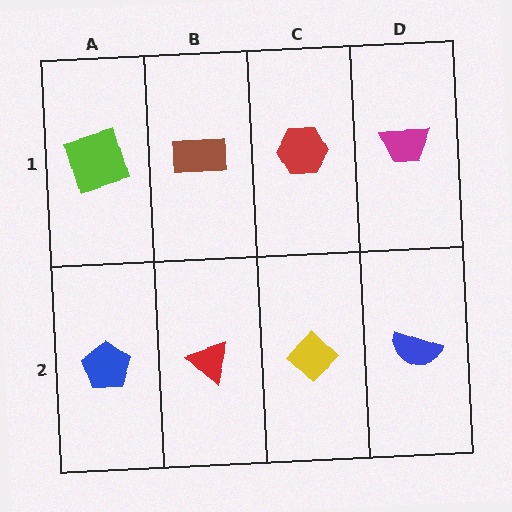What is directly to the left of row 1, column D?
A red hexagon.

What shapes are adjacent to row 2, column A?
A lime square (row 1, column A), a red triangle (row 2, column B).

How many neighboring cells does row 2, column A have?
2.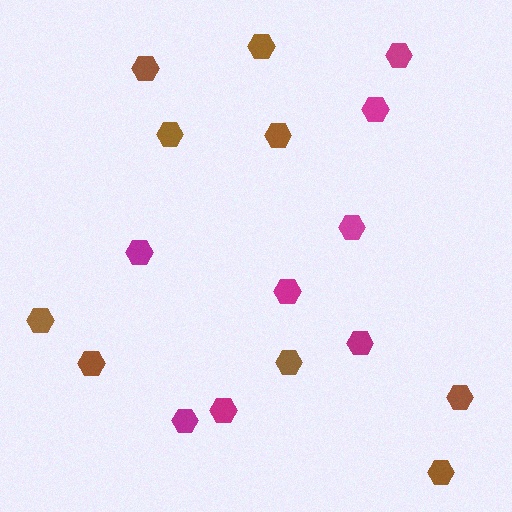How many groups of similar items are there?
There are 2 groups: one group of brown hexagons (9) and one group of magenta hexagons (8).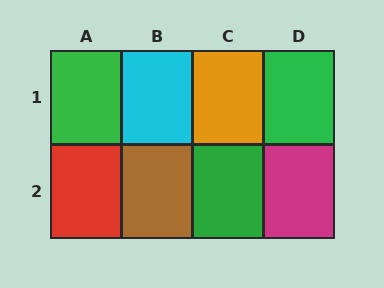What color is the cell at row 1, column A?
Green.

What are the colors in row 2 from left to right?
Red, brown, green, magenta.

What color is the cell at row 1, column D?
Green.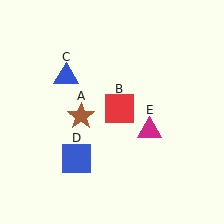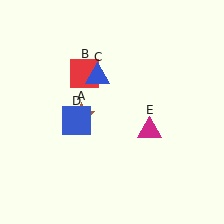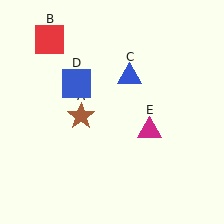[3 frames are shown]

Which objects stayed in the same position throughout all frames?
Brown star (object A) and magenta triangle (object E) remained stationary.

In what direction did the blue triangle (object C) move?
The blue triangle (object C) moved right.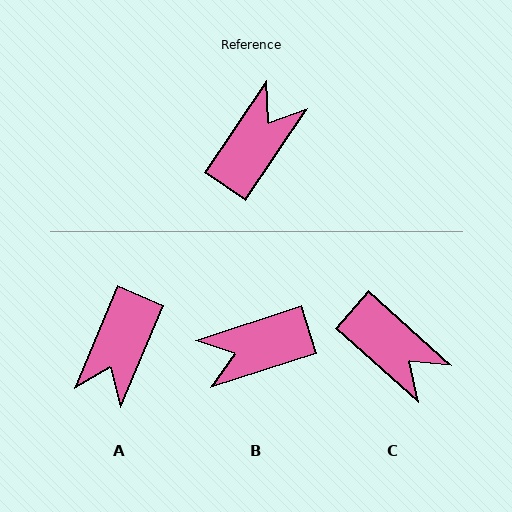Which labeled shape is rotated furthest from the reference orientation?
A, about 169 degrees away.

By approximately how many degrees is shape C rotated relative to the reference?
Approximately 98 degrees clockwise.